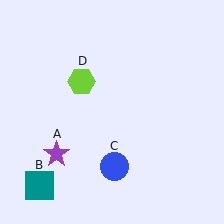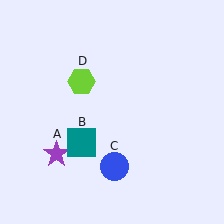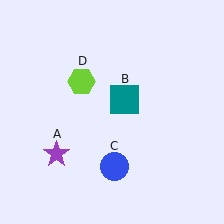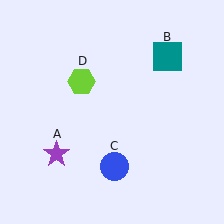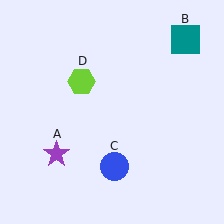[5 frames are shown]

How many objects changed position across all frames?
1 object changed position: teal square (object B).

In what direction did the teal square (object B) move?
The teal square (object B) moved up and to the right.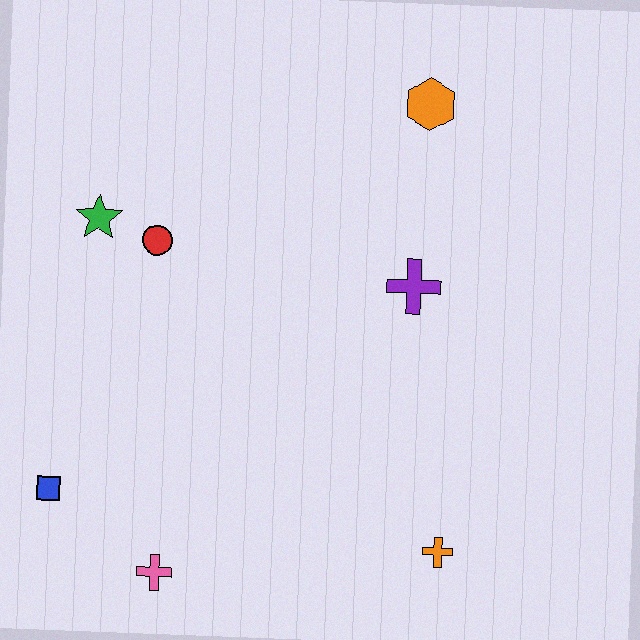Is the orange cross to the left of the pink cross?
No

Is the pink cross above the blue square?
No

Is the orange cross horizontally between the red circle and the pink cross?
No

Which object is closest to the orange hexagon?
The purple cross is closest to the orange hexagon.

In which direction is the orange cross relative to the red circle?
The orange cross is below the red circle.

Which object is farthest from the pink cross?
The orange hexagon is farthest from the pink cross.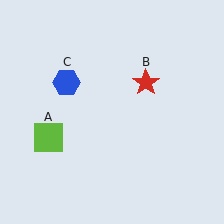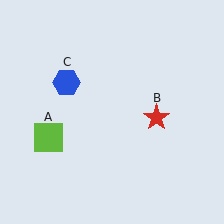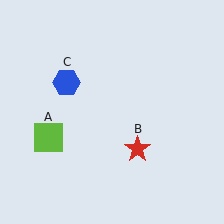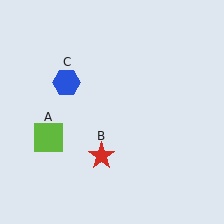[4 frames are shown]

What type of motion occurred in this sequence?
The red star (object B) rotated clockwise around the center of the scene.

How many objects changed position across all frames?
1 object changed position: red star (object B).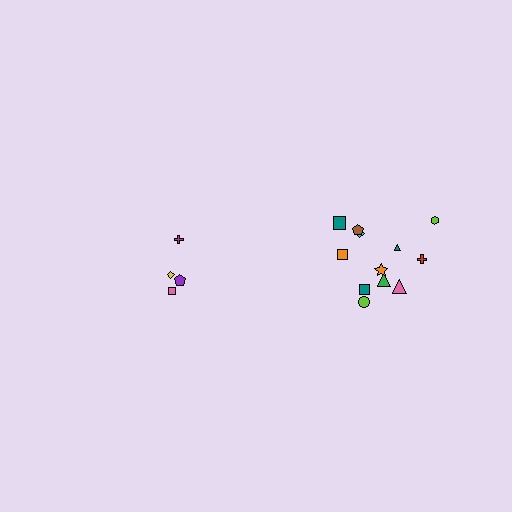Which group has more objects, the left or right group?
The right group.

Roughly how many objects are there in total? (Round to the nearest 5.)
Roughly 15 objects in total.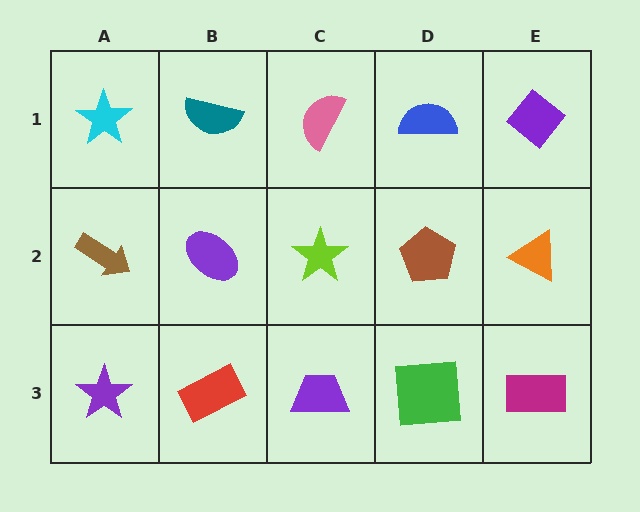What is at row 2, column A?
A brown arrow.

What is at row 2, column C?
A lime star.